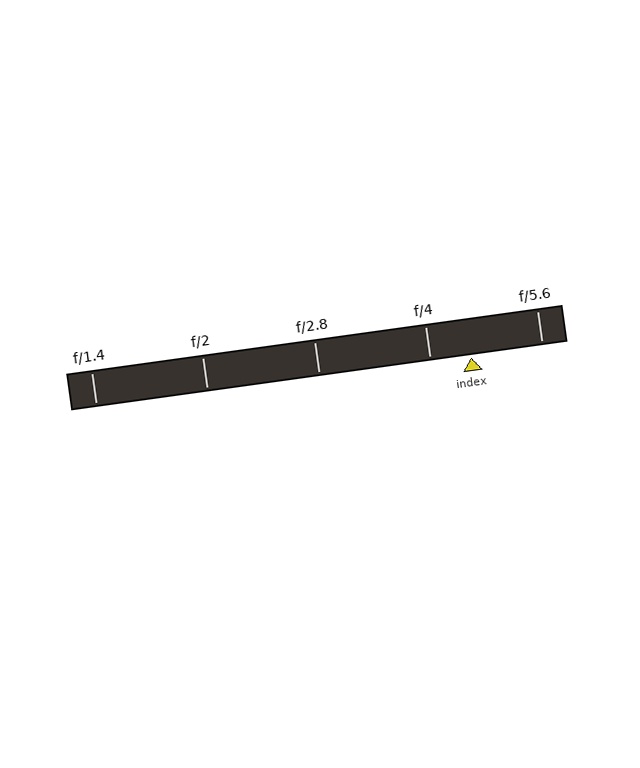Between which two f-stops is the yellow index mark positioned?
The index mark is between f/4 and f/5.6.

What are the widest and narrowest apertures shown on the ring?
The widest aperture shown is f/1.4 and the narrowest is f/5.6.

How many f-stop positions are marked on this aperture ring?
There are 5 f-stop positions marked.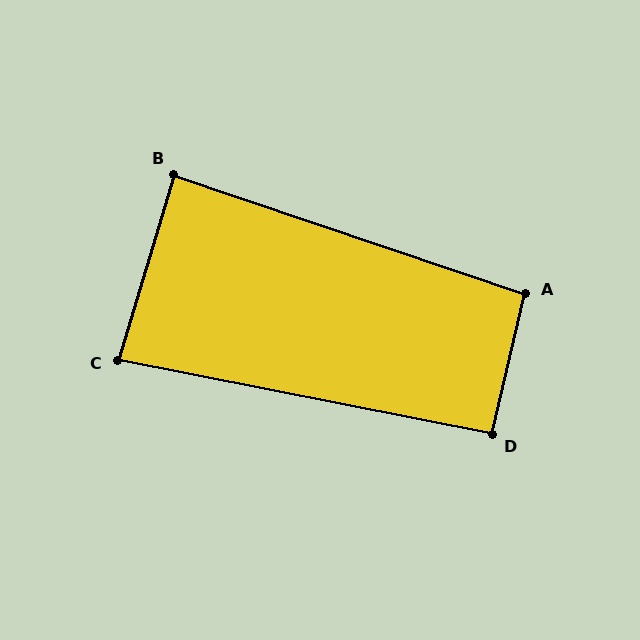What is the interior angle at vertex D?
Approximately 92 degrees (approximately right).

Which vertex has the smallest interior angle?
C, at approximately 84 degrees.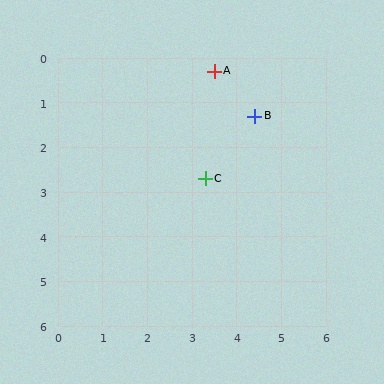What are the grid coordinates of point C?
Point C is at approximately (3.3, 2.7).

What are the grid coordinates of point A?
Point A is at approximately (3.5, 0.3).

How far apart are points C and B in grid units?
Points C and B are about 1.8 grid units apart.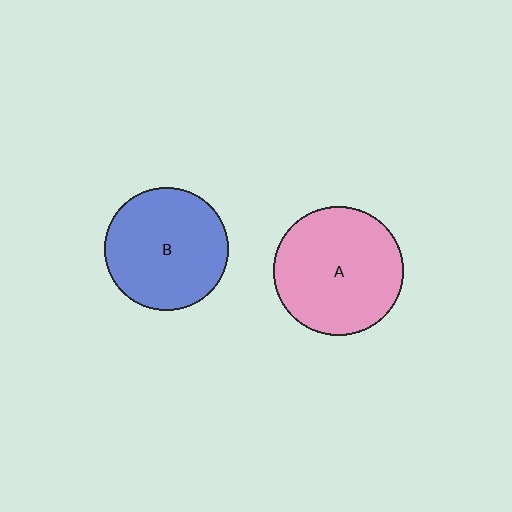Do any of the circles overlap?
No, none of the circles overlap.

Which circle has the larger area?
Circle A (pink).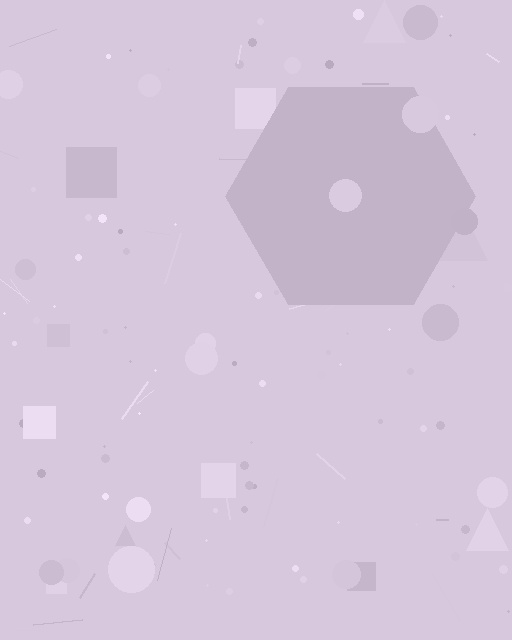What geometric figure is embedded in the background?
A hexagon is embedded in the background.